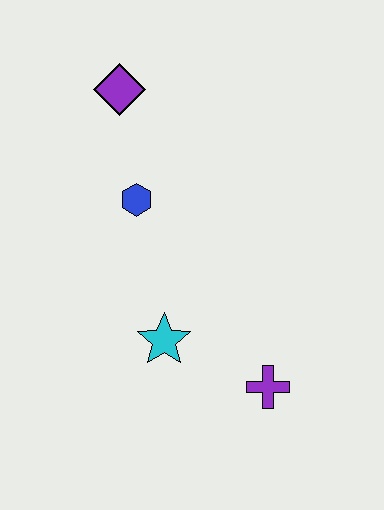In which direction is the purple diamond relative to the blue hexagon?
The purple diamond is above the blue hexagon.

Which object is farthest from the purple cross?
The purple diamond is farthest from the purple cross.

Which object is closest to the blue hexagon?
The purple diamond is closest to the blue hexagon.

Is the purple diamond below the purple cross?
No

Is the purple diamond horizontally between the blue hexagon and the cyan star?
No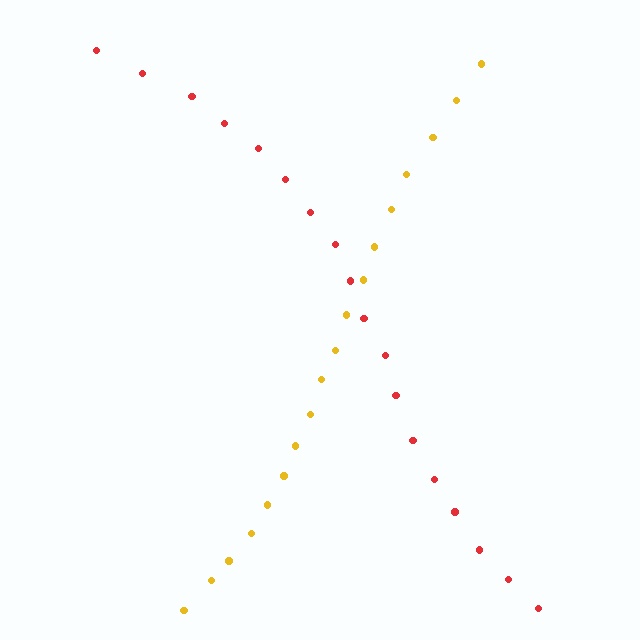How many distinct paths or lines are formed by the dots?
There are 2 distinct paths.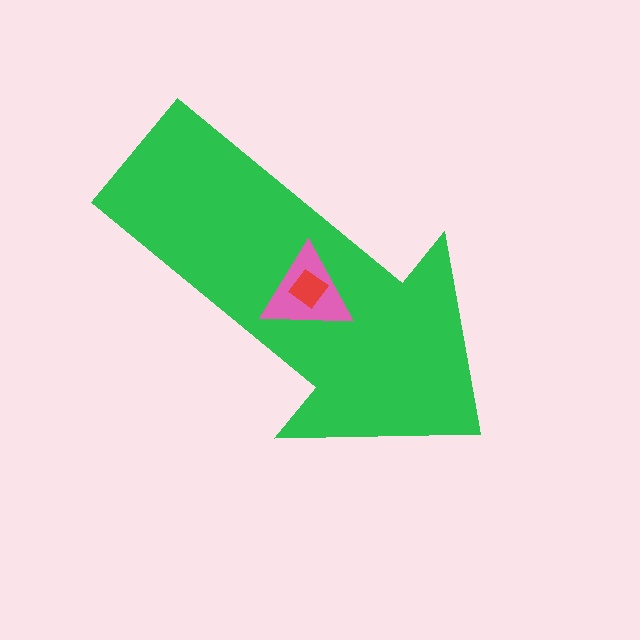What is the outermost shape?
The green arrow.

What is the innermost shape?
The red diamond.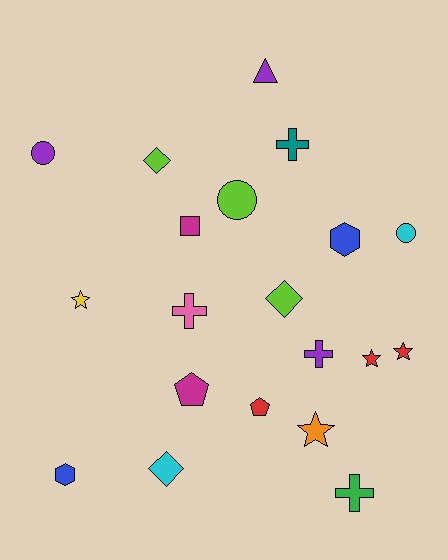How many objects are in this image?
There are 20 objects.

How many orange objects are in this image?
There is 1 orange object.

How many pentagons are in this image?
There are 2 pentagons.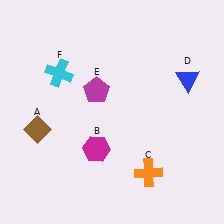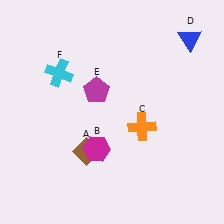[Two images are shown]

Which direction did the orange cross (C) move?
The orange cross (C) moved up.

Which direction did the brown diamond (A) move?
The brown diamond (A) moved right.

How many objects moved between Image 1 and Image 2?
3 objects moved between the two images.